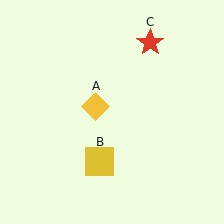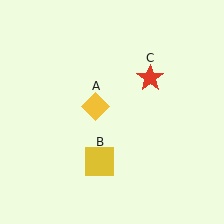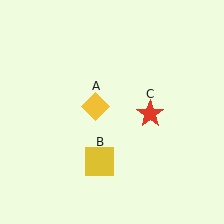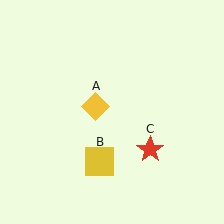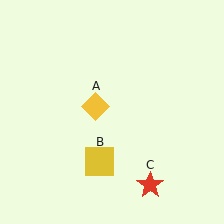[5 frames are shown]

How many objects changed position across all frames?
1 object changed position: red star (object C).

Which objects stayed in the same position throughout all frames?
Yellow diamond (object A) and yellow square (object B) remained stationary.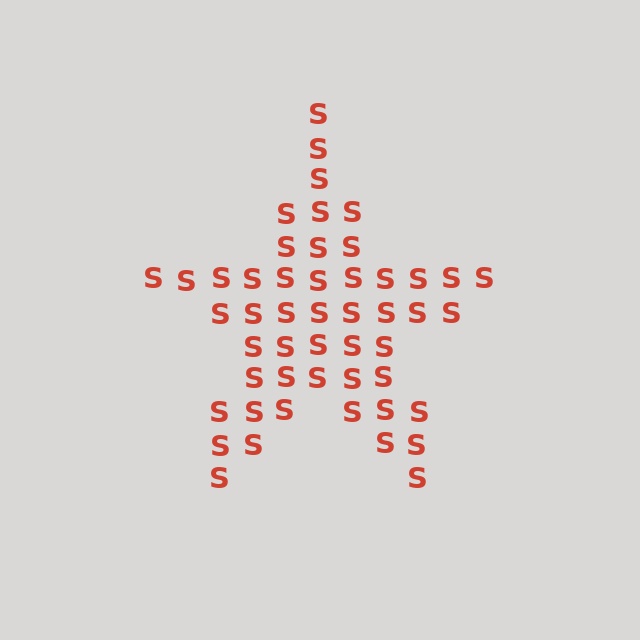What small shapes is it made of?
It is made of small letter S's.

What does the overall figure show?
The overall figure shows a star.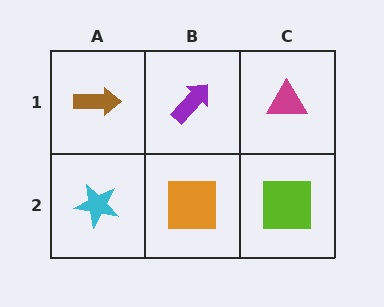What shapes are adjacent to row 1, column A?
A cyan star (row 2, column A), a purple arrow (row 1, column B).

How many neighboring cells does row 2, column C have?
2.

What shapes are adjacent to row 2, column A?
A brown arrow (row 1, column A), an orange square (row 2, column B).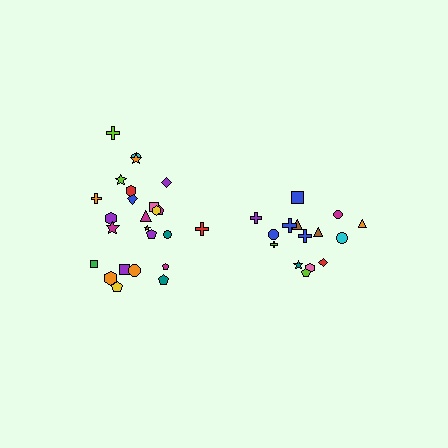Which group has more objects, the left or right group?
The left group.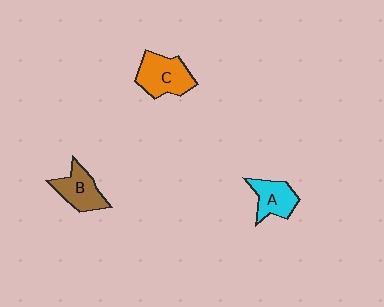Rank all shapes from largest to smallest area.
From largest to smallest: C (orange), B (brown), A (cyan).